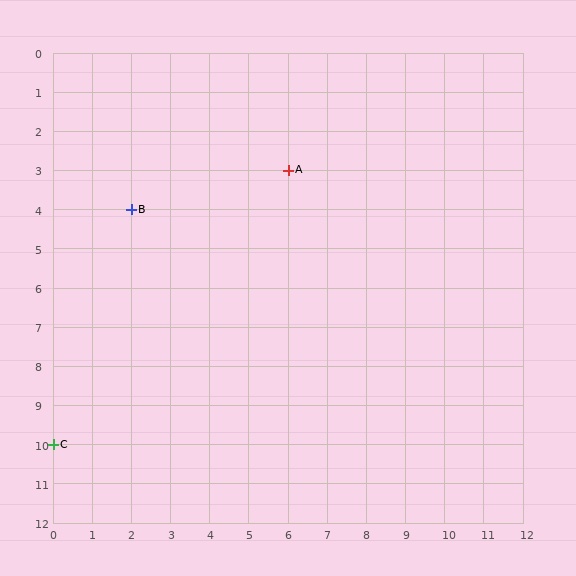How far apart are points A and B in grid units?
Points A and B are 4 columns and 1 row apart (about 4.1 grid units diagonally).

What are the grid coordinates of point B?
Point B is at grid coordinates (2, 4).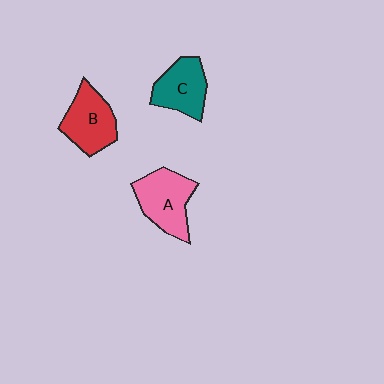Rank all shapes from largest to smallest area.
From largest to smallest: A (pink), B (red), C (teal).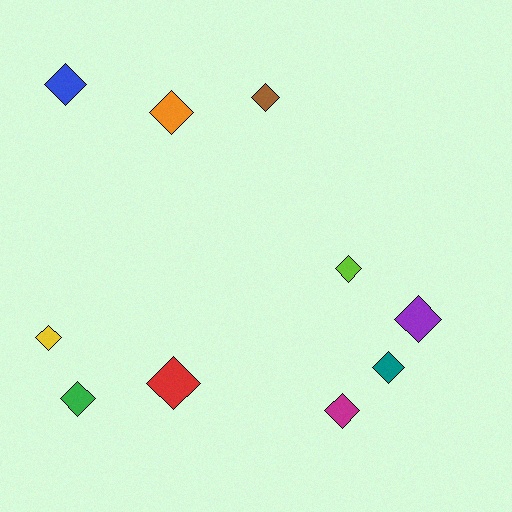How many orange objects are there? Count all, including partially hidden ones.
There is 1 orange object.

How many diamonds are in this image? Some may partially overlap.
There are 10 diamonds.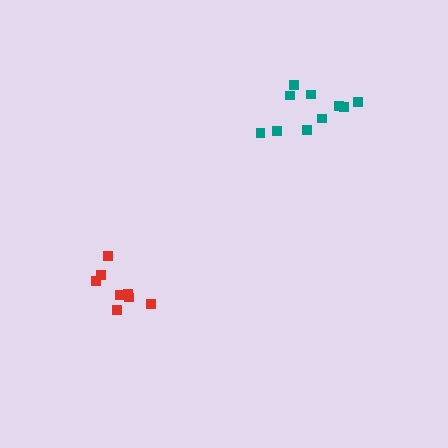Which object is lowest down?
The red cluster is bottommost.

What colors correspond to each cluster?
The clusters are colored: teal, red.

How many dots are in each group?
Group 1: 10 dots, Group 2: 8 dots (18 total).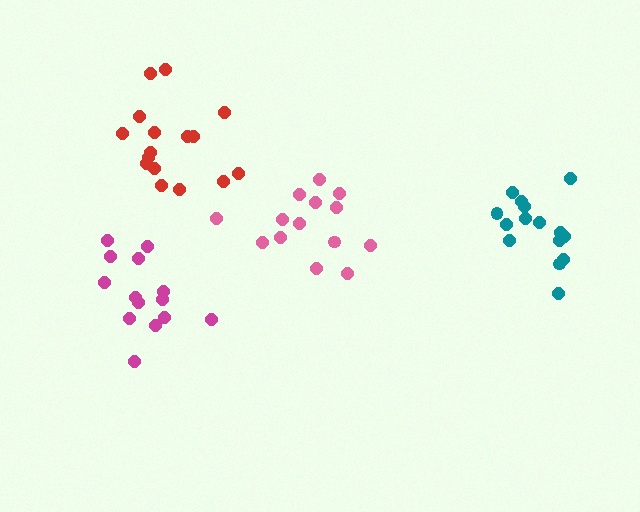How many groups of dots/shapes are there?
There are 4 groups.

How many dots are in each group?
Group 1: 14 dots, Group 2: 16 dots, Group 3: 15 dots, Group 4: 14 dots (59 total).